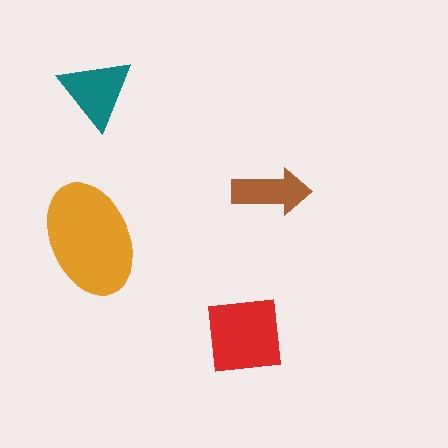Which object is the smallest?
The brown arrow.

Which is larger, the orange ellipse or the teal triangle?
The orange ellipse.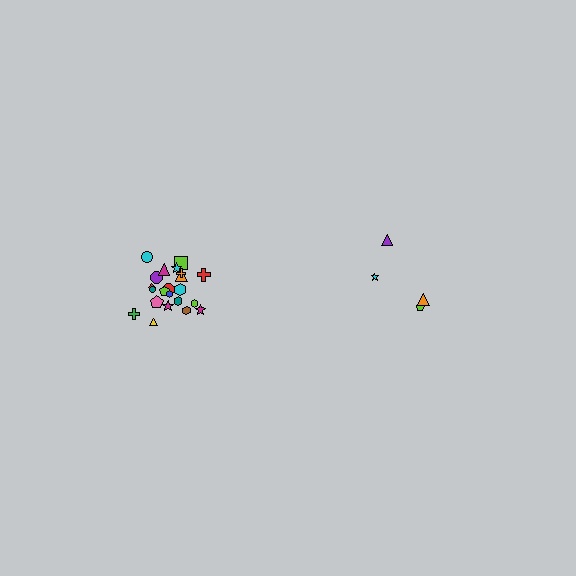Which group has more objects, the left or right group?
The left group.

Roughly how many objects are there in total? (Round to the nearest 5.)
Roughly 25 objects in total.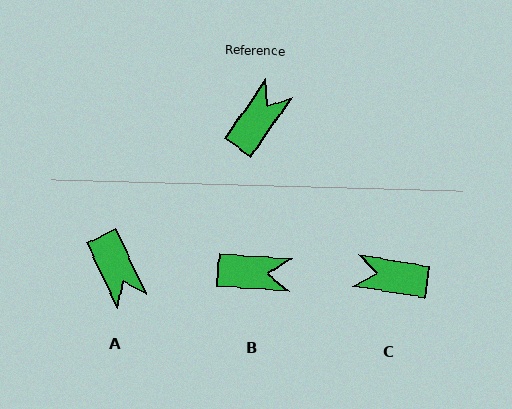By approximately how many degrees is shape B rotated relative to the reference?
Approximately 59 degrees clockwise.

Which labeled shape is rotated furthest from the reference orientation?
A, about 120 degrees away.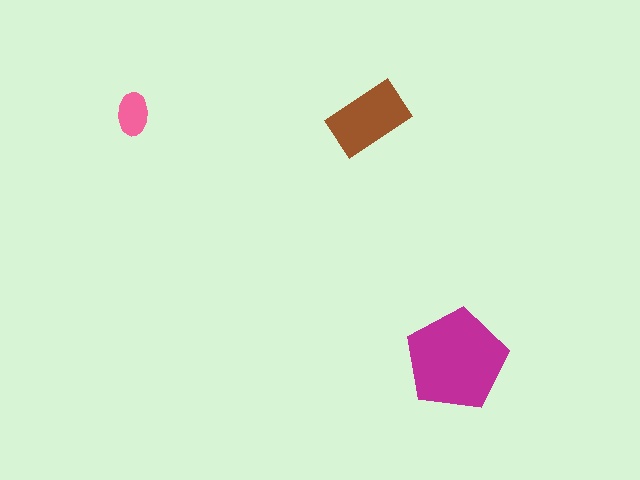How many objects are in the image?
There are 3 objects in the image.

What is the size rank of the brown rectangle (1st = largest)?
2nd.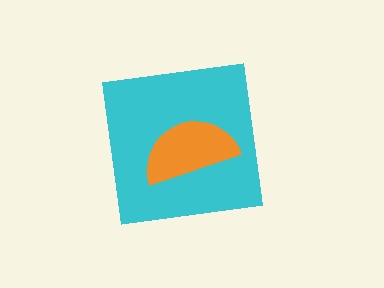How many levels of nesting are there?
2.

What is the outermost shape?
The cyan square.